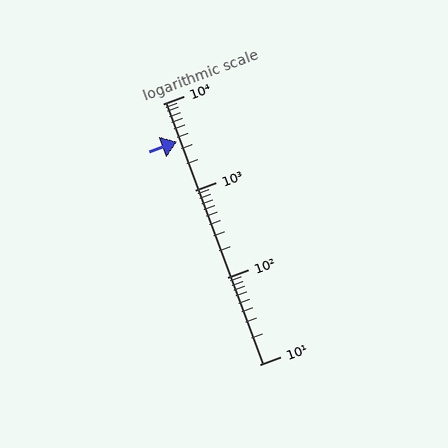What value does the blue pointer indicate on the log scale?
The pointer indicates approximately 3700.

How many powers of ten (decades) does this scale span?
The scale spans 3 decades, from 10 to 10000.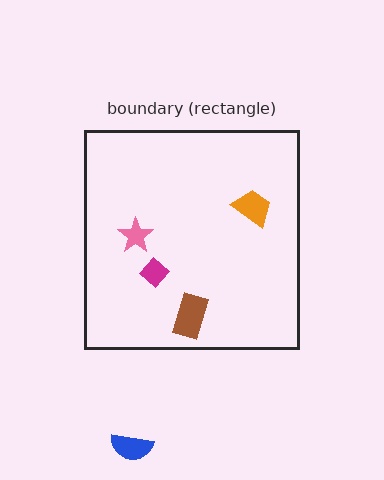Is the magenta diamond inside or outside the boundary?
Inside.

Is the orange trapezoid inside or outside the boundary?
Inside.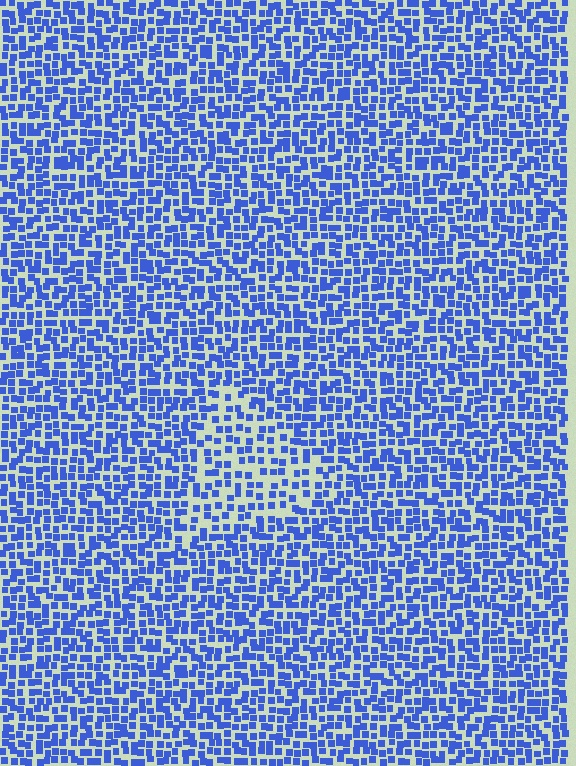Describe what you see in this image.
The image contains small blue elements arranged at two different densities. A triangle-shaped region is visible where the elements are less densely packed than the surrounding area.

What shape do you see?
I see a triangle.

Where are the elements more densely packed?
The elements are more densely packed outside the triangle boundary.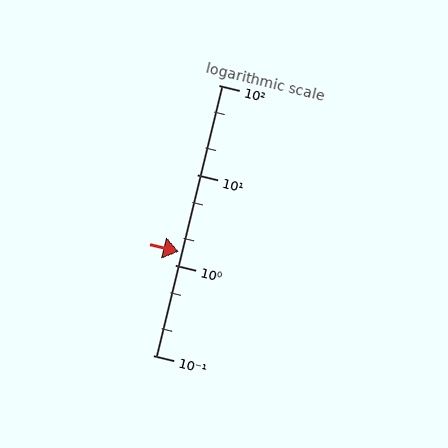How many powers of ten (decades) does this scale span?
The scale spans 3 decades, from 0.1 to 100.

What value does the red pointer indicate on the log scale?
The pointer indicates approximately 1.4.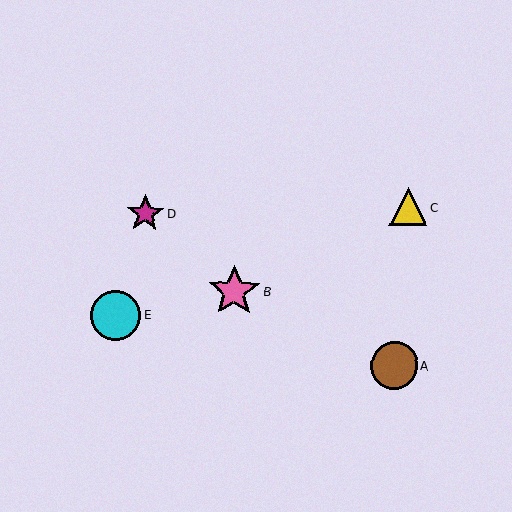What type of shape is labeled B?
Shape B is a pink star.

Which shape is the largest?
The pink star (labeled B) is the largest.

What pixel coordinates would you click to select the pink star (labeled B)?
Click at (234, 291) to select the pink star B.